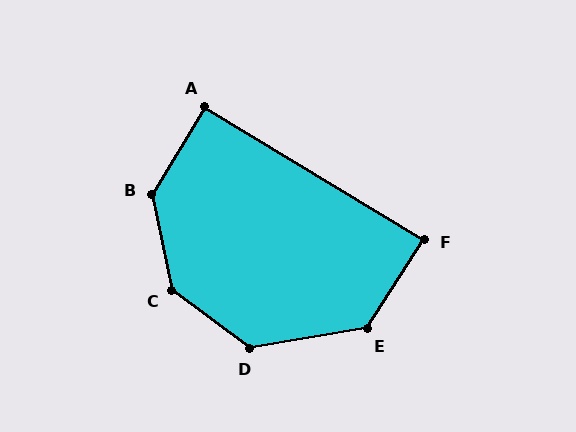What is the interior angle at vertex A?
Approximately 90 degrees (approximately right).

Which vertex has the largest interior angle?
C, at approximately 139 degrees.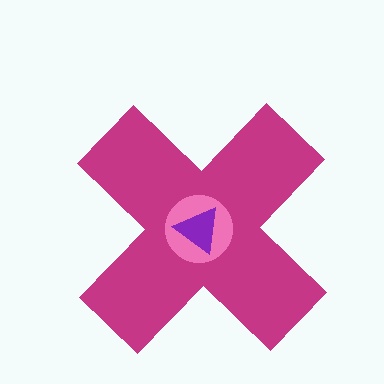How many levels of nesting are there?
3.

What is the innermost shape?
The purple triangle.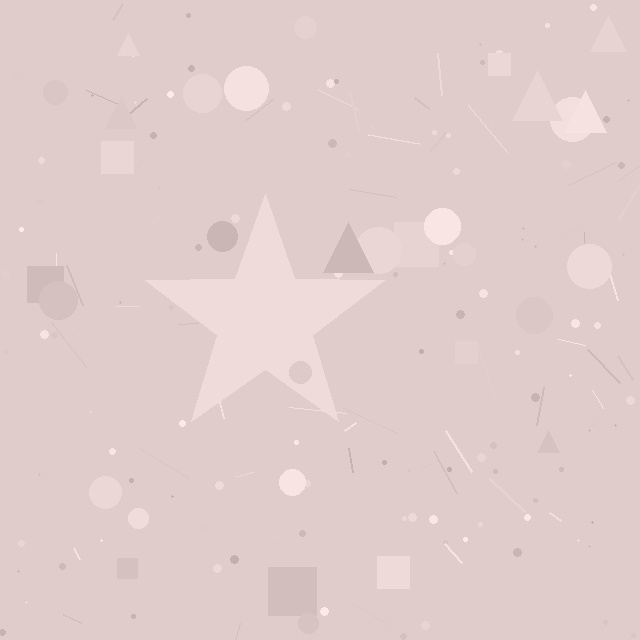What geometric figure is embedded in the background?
A star is embedded in the background.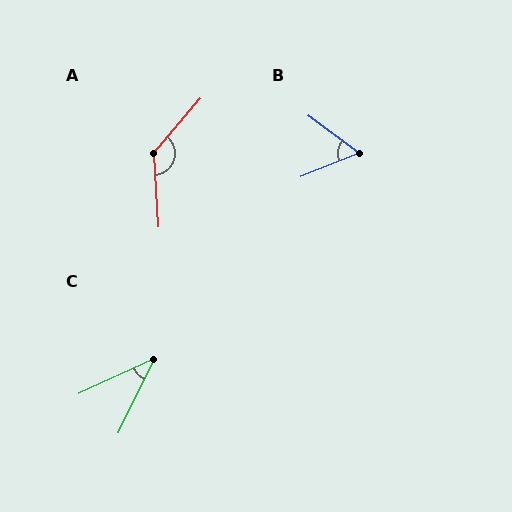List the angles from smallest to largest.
C (40°), B (58°), A (136°).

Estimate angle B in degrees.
Approximately 58 degrees.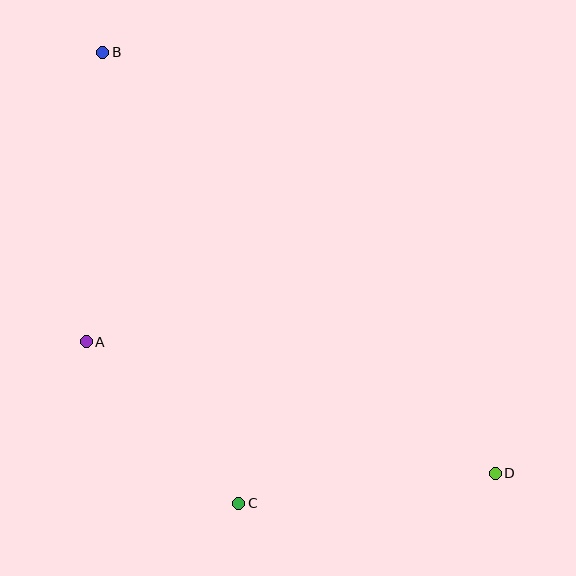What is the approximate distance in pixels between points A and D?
The distance between A and D is approximately 429 pixels.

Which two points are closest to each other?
Points A and C are closest to each other.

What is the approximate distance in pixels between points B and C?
The distance between B and C is approximately 471 pixels.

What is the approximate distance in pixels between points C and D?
The distance between C and D is approximately 258 pixels.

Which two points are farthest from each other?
Points B and D are farthest from each other.